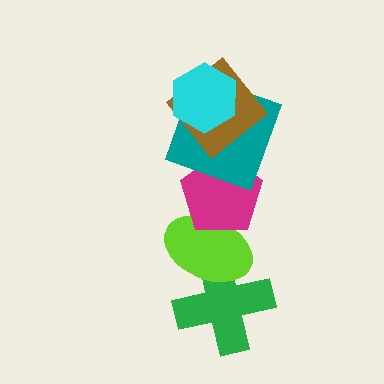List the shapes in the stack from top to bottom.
From top to bottom: the cyan hexagon, the brown diamond, the teal square, the magenta pentagon, the lime ellipse, the green cross.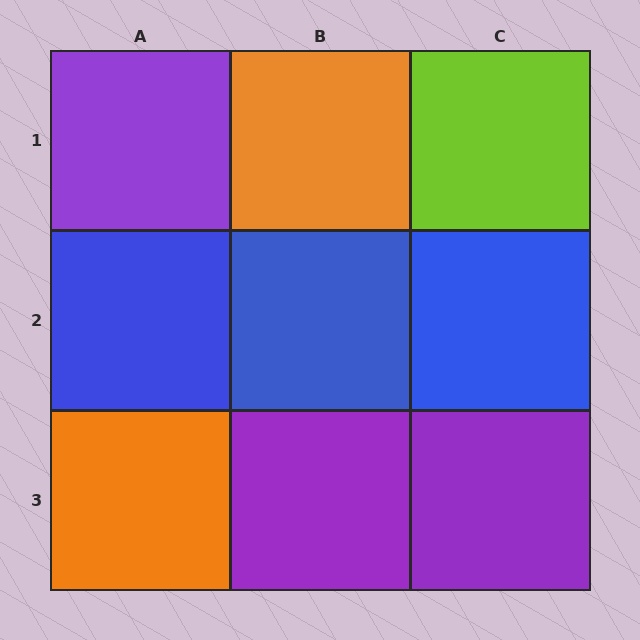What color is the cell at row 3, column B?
Purple.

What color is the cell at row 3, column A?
Orange.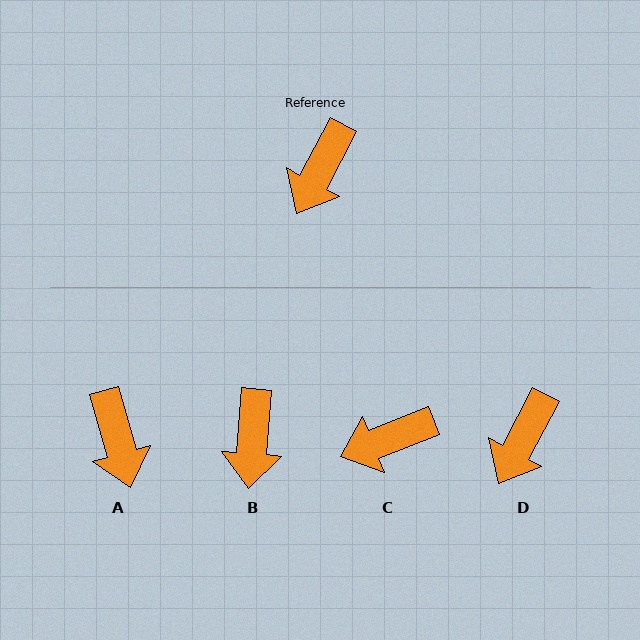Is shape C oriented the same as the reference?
No, it is off by about 41 degrees.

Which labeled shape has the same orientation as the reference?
D.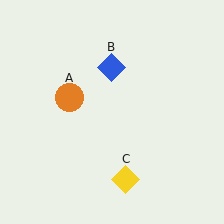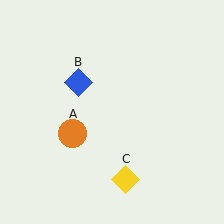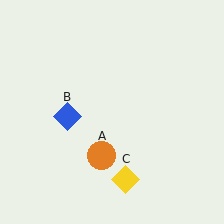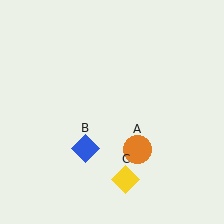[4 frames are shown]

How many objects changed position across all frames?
2 objects changed position: orange circle (object A), blue diamond (object B).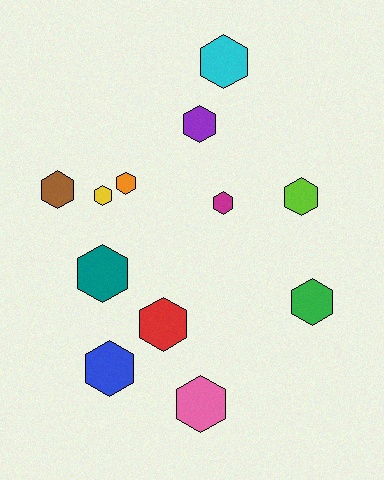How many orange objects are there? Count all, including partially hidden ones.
There is 1 orange object.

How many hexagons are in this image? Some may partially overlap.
There are 12 hexagons.